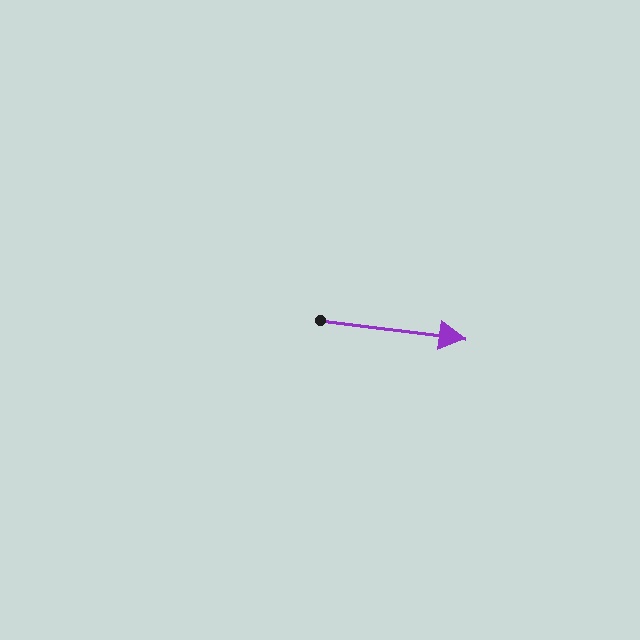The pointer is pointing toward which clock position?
Roughly 3 o'clock.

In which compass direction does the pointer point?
East.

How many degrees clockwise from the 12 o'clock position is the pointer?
Approximately 97 degrees.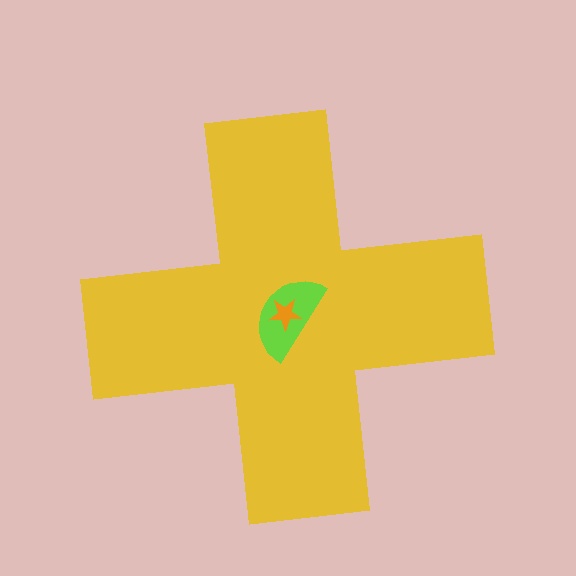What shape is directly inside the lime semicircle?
The orange star.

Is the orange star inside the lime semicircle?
Yes.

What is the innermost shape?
The orange star.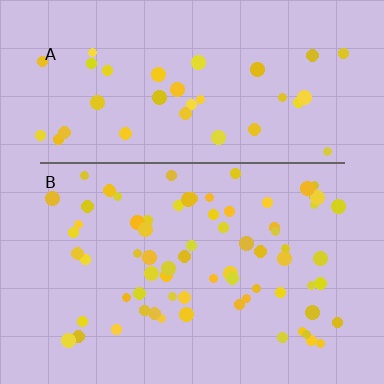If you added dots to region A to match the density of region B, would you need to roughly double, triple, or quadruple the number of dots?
Approximately double.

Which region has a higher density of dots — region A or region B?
B (the bottom).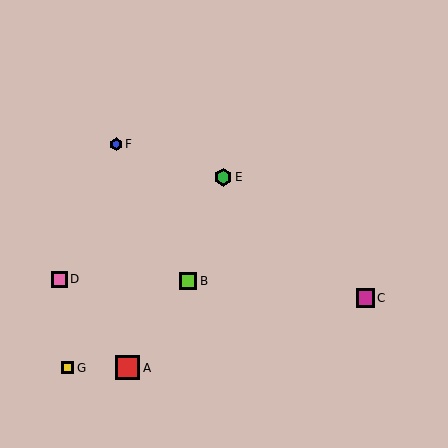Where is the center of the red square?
The center of the red square is at (128, 368).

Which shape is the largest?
The red square (labeled A) is the largest.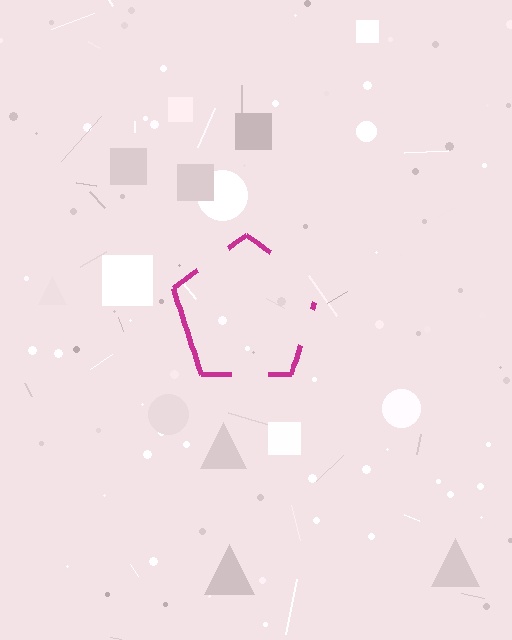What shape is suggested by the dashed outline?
The dashed outline suggests a pentagon.